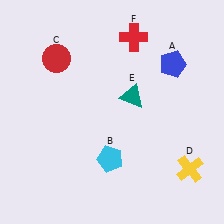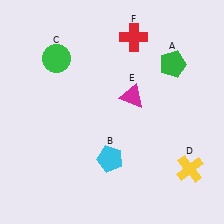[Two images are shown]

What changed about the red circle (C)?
In Image 1, C is red. In Image 2, it changed to green.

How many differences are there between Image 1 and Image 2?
There are 3 differences between the two images.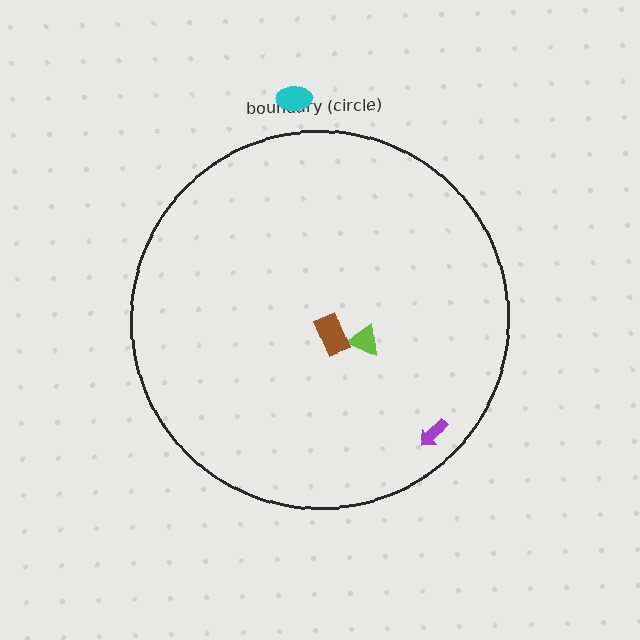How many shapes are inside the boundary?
3 inside, 1 outside.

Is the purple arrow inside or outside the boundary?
Inside.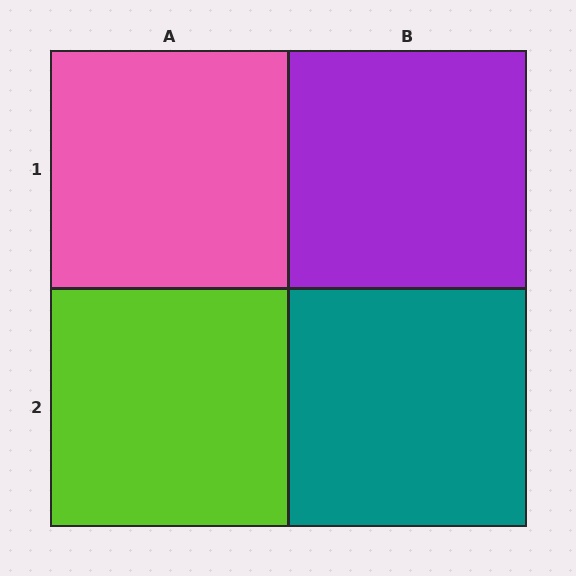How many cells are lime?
1 cell is lime.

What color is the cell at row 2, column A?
Lime.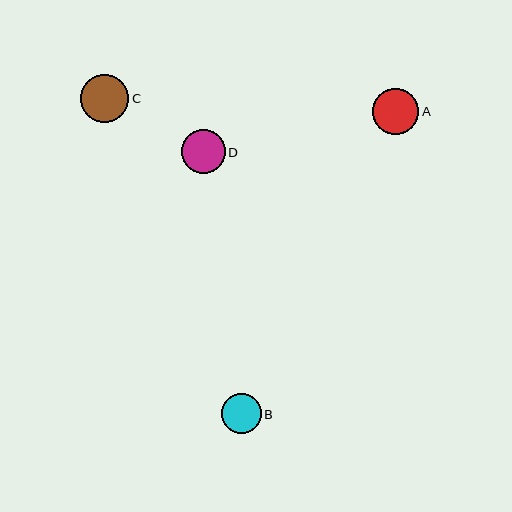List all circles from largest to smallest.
From largest to smallest: C, A, D, B.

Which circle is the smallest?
Circle B is the smallest with a size of approximately 40 pixels.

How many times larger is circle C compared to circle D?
Circle C is approximately 1.1 times the size of circle D.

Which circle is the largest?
Circle C is the largest with a size of approximately 48 pixels.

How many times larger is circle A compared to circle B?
Circle A is approximately 1.2 times the size of circle B.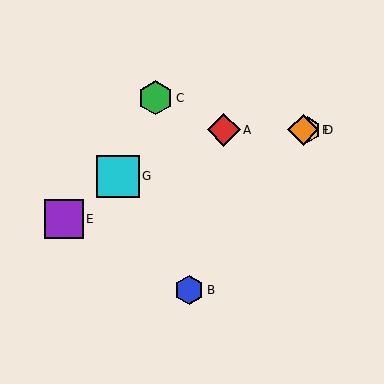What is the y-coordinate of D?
Object D is at y≈130.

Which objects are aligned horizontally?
Objects A, D, F are aligned horizontally.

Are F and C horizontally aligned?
No, F is at y≈130 and C is at y≈98.